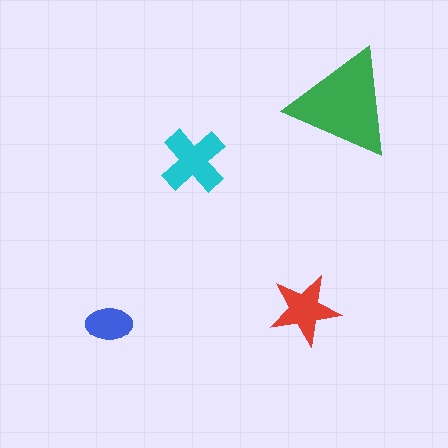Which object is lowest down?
The blue ellipse is bottommost.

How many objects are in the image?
There are 4 objects in the image.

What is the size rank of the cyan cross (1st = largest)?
2nd.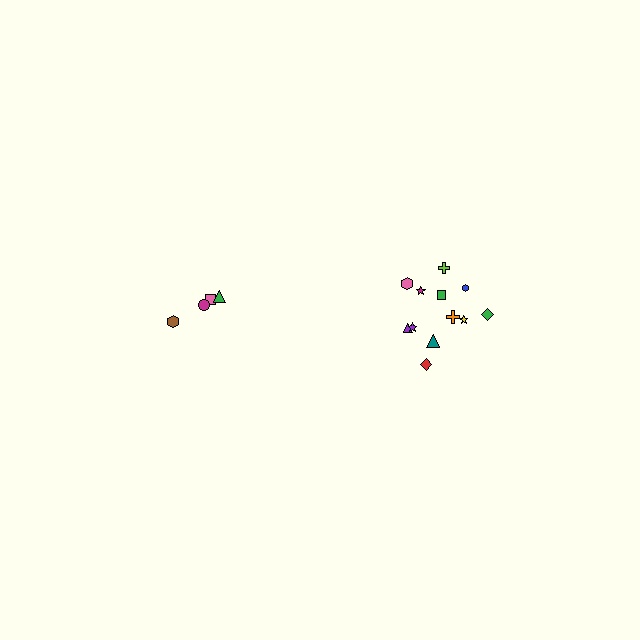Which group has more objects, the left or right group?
The right group.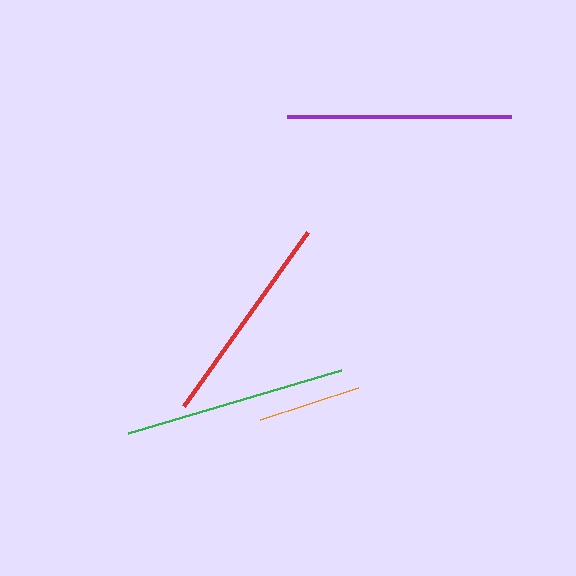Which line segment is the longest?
The purple line is the longest at approximately 224 pixels.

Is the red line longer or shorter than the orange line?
The red line is longer than the orange line.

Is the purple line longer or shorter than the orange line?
The purple line is longer than the orange line.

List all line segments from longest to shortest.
From longest to shortest: purple, green, red, orange.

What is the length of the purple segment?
The purple segment is approximately 224 pixels long.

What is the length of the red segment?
The red segment is approximately 214 pixels long.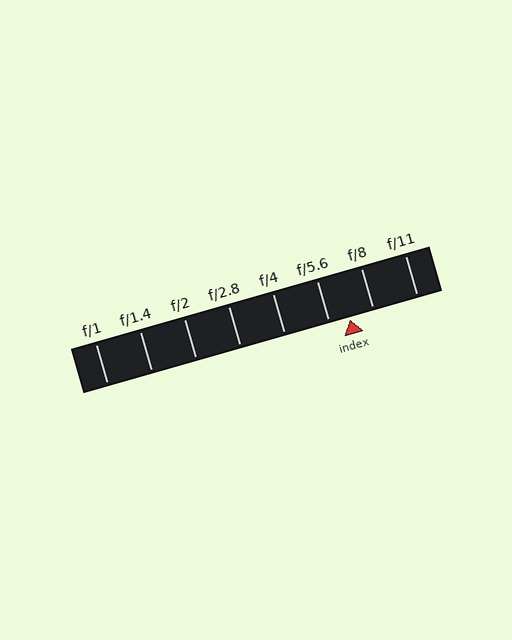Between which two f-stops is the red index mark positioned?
The index mark is between f/5.6 and f/8.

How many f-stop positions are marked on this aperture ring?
There are 8 f-stop positions marked.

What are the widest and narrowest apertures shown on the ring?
The widest aperture shown is f/1 and the narrowest is f/11.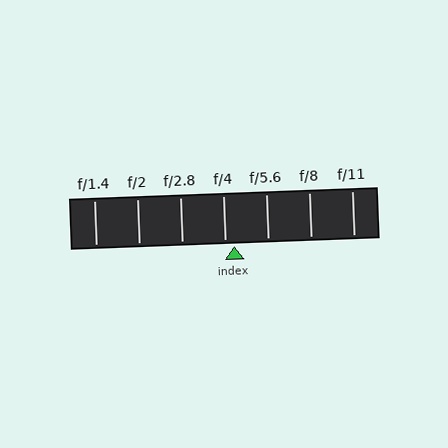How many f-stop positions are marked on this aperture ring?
There are 7 f-stop positions marked.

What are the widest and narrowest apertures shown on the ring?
The widest aperture shown is f/1.4 and the narrowest is f/11.